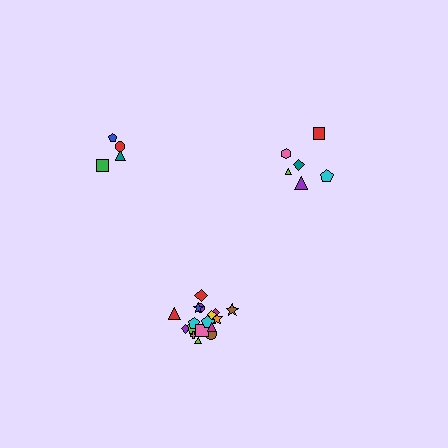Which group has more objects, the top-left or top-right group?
The top-right group.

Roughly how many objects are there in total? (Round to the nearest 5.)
Roughly 30 objects in total.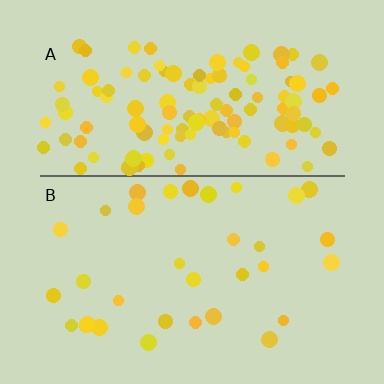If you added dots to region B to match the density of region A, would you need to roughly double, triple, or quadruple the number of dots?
Approximately triple.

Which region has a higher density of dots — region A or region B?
A (the top).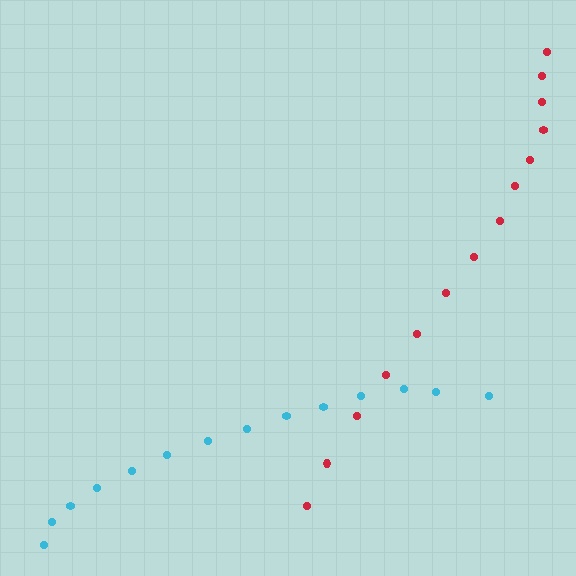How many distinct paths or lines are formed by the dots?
There are 2 distinct paths.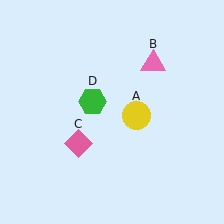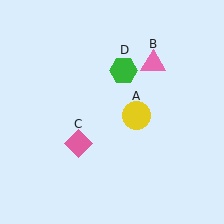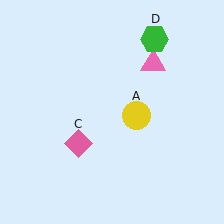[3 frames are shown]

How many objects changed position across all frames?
1 object changed position: green hexagon (object D).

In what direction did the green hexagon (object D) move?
The green hexagon (object D) moved up and to the right.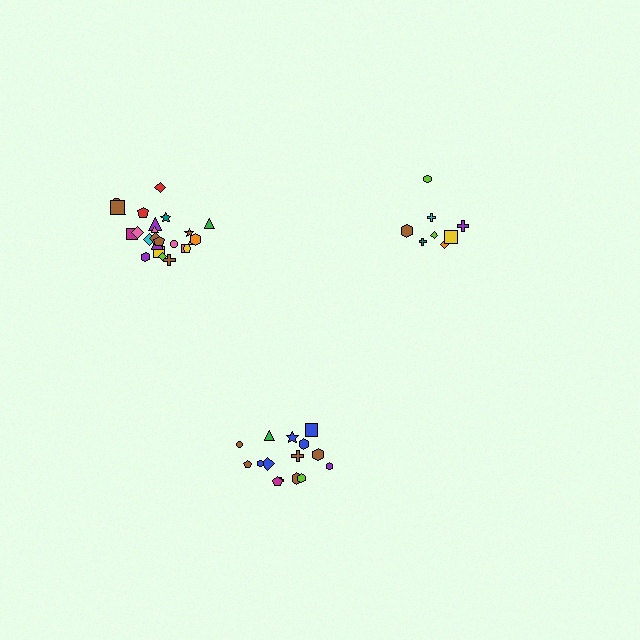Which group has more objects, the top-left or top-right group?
The top-left group.